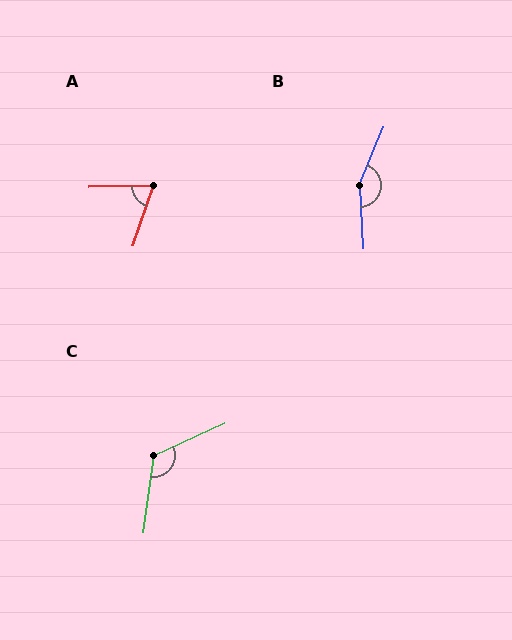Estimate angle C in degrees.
Approximately 122 degrees.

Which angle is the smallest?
A, at approximately 70 degrees.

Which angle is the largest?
B, at approximately 154 degrees.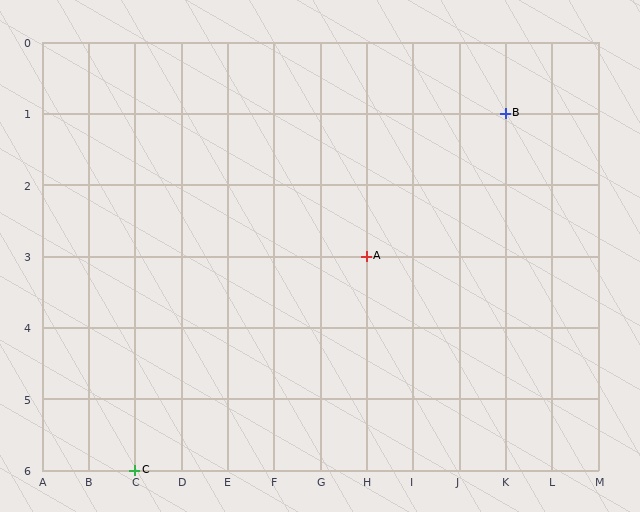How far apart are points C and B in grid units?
Points C and B are 8 columns and 5 rows apart (about 9.4 grid units diagonally).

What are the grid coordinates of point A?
Point A is at grid coordinates (H, 3).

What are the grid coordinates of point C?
Point C is at grid coordinates (C, 6).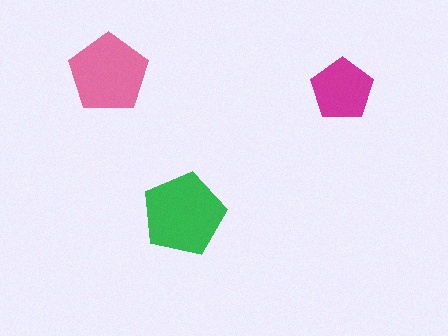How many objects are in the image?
There are 3 objects in the image.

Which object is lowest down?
The green pentagon is bottommost.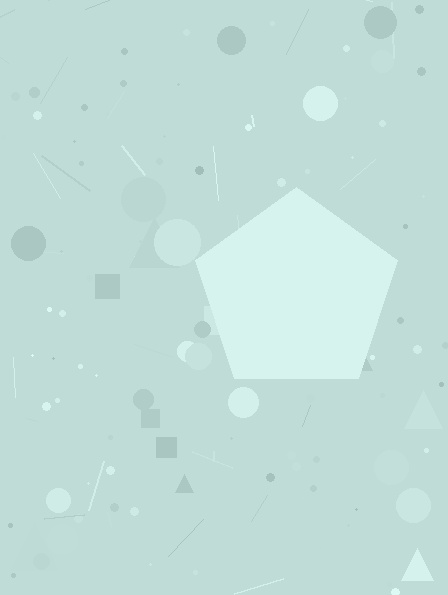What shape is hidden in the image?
A pentagon is hidden in the image.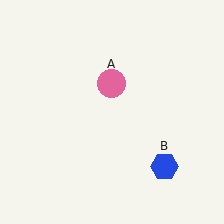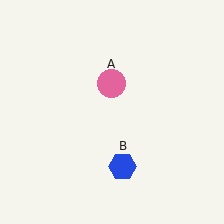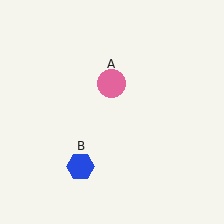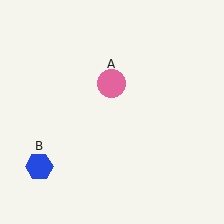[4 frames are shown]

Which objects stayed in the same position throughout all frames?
Pink circle (object A) remained stationary.